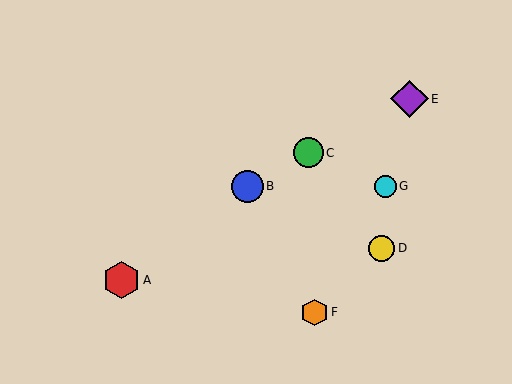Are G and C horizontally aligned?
No, G is at y≈186 and C is at y≈153.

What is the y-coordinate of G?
Object G is at y≈186.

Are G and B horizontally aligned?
Yes, both are at y≈186.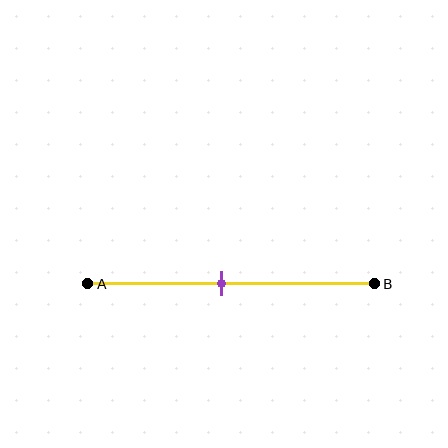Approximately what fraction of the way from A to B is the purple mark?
The purple mark is approximately 45% of the way from A to B.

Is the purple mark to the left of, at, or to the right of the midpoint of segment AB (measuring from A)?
The purple mark is to the left of the midpoint of segment AB.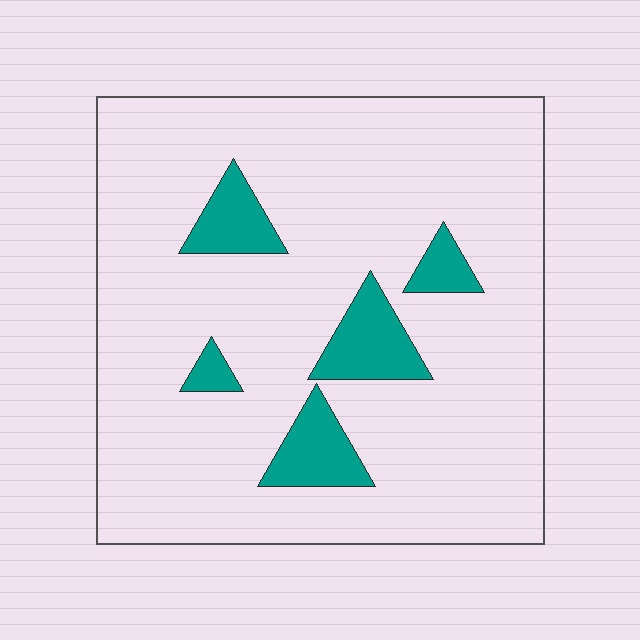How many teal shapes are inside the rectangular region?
5.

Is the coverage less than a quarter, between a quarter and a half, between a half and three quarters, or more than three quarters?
Less than a quarter.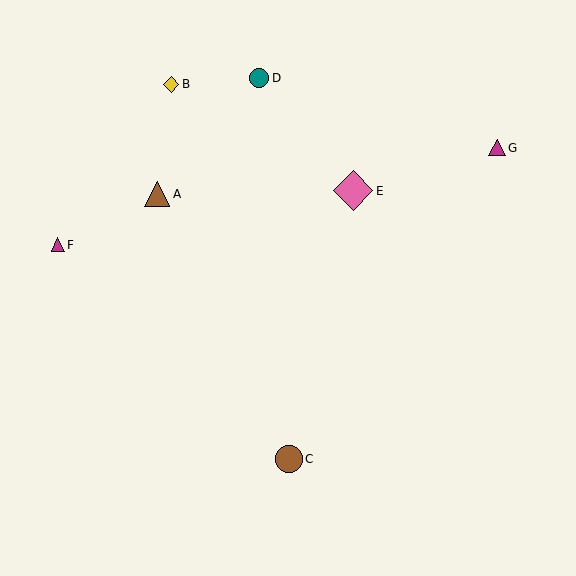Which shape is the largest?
The pink diamond (labeled E) is the largest.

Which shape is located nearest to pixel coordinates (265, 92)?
The teal circle (labeled D) at (259, 78) is nearest to that location.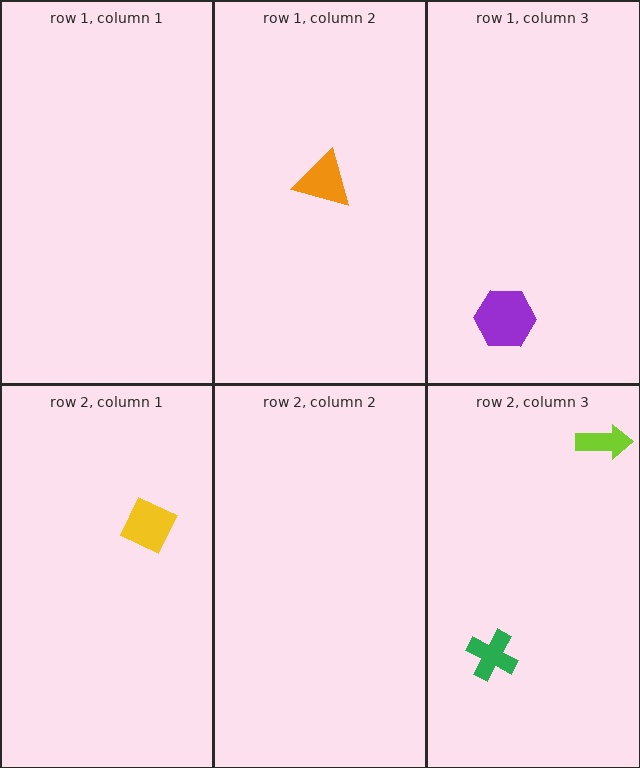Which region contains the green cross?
The row 2, column 3 region.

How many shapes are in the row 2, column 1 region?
1.